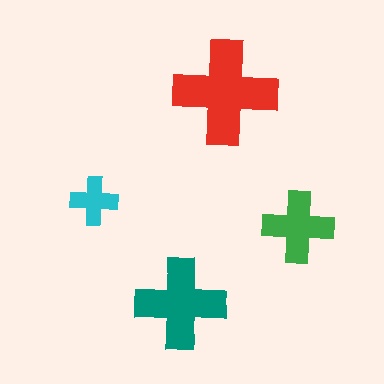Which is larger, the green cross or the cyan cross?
The green one.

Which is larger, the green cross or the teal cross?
The teal one.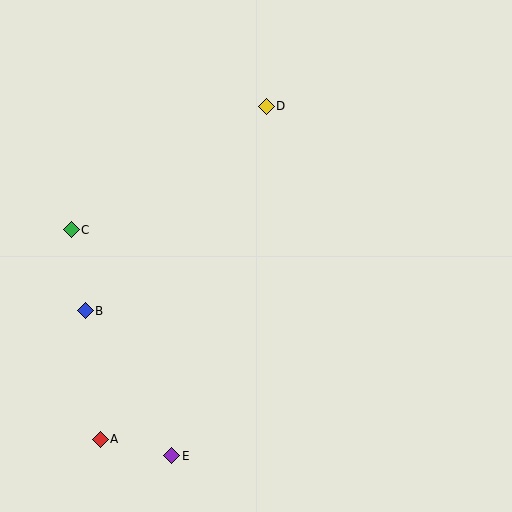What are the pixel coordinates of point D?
Point D is at (266, 106).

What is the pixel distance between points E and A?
The distance between E and A is 74 pixels.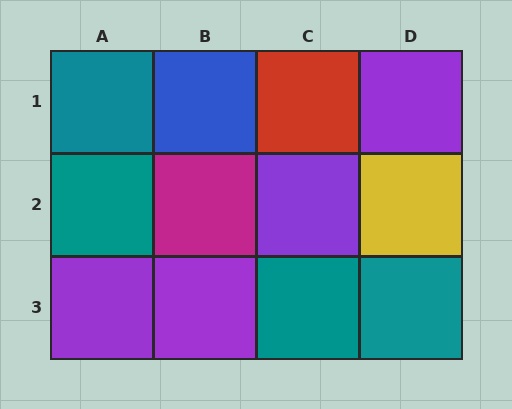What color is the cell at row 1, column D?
Purple.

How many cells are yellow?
1 cell is yellow.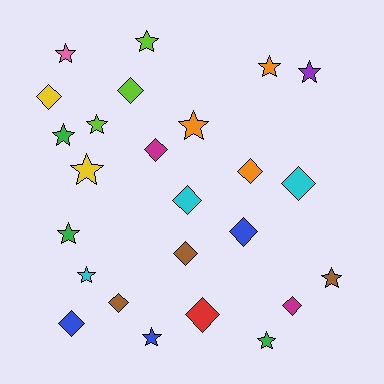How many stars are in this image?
There are 13 stars.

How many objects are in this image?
There are 25 objects.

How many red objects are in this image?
There is 1 red object.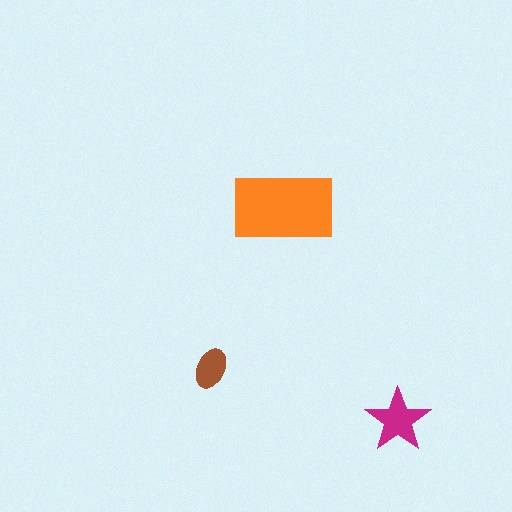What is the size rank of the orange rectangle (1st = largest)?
1st.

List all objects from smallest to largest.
The brown ellipse, the magenta star, the orange rectangle.